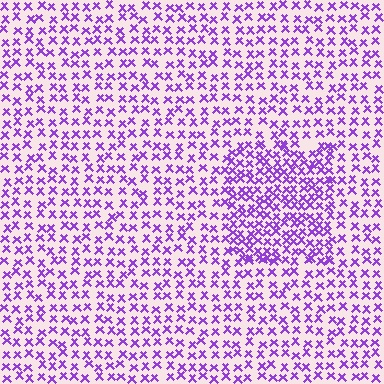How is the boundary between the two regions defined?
The boundary is defined by a change in element density (approximately 1.8x ratio). All elements are the same color, size, and shape.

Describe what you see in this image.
The image contains small purple elements arranged at two different densities. A rectangle-shaped region is visible where the elements are more densely packed than the surrounding area.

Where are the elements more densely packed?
The elements are more densely packed inside the rectangle boundary.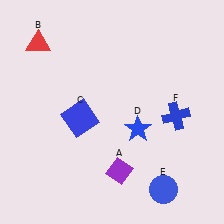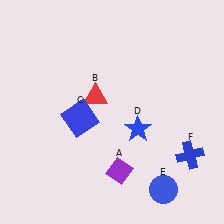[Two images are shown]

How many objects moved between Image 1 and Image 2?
2 objects moved between the two images.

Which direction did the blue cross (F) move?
The blue cross (F) moved down.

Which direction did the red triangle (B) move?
The red triangle (B) moved right.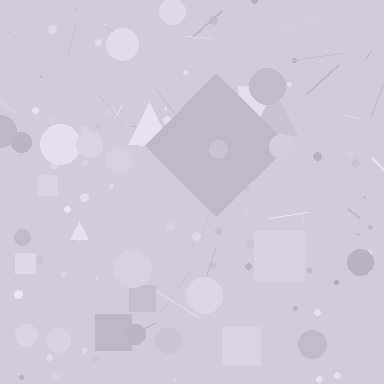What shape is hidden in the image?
A diamond is hidden in the image.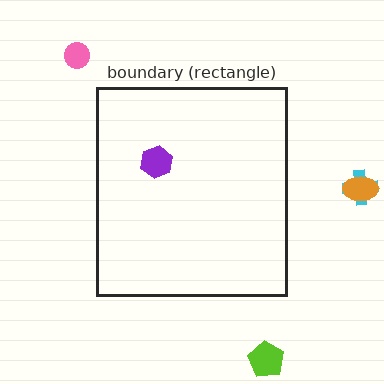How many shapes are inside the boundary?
1 inside, 4 outside.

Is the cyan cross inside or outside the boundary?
Outside.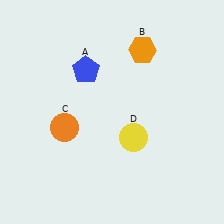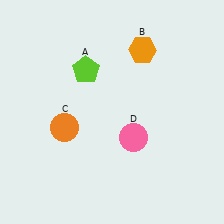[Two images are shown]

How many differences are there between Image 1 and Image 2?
There are 2 differences between the two images.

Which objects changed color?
A changed from blue to lime. D changed from yellow to pink.